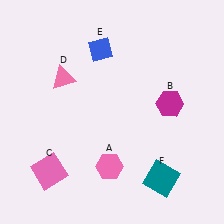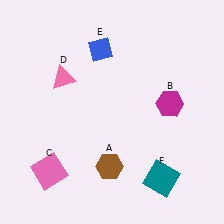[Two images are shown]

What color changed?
The hexagon (A) changed from pink in Image 1 to brown in Image 2.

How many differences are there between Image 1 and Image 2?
There is 1 difference between the two images.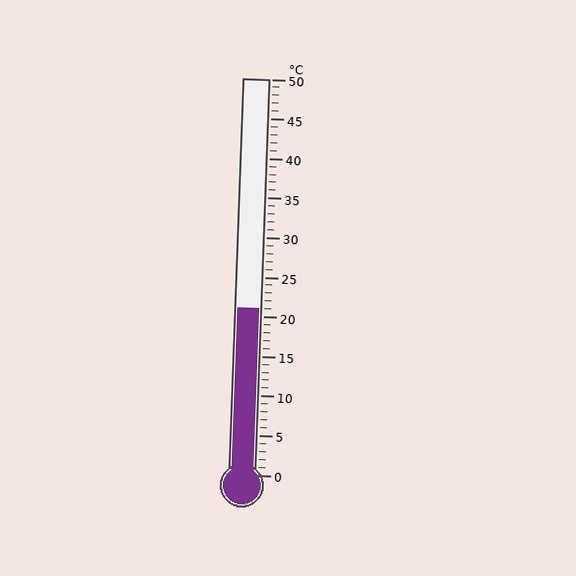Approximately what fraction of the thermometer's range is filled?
The thermometer is filled to approximately 40% of its range.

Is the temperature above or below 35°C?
The temperature is below 35°C.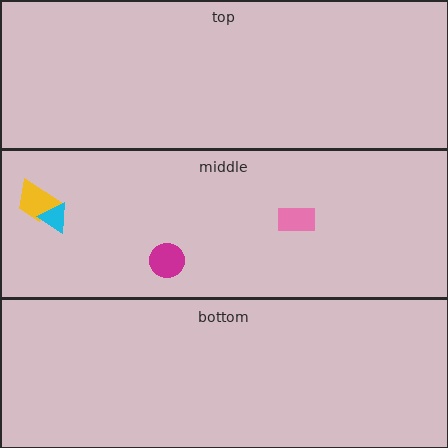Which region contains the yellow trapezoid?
The middle region.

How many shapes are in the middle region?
4.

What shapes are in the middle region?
The yellow trapezoid, the pink rectangle, the cyan triangle, the magenta circle.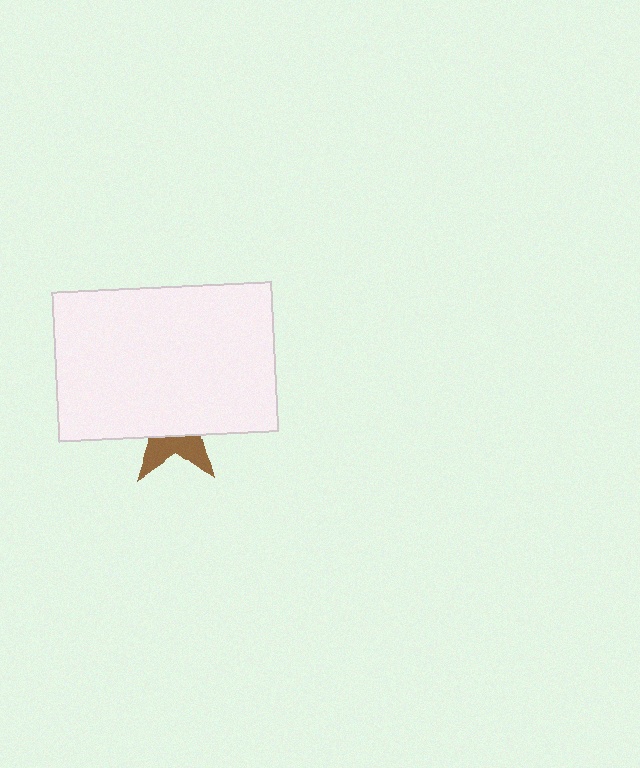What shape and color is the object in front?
The object in front is a white rectangle.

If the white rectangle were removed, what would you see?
You would see the complete brown star.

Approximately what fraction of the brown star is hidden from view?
Roughly 65% of the brown star is hidden behind the white rectangle.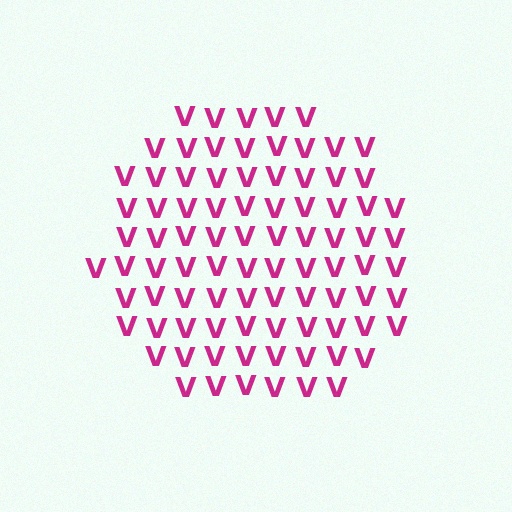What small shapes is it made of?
It is made of small letter V's.